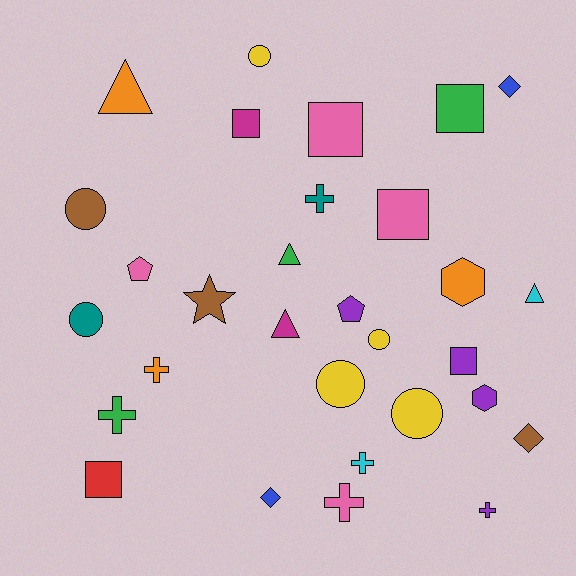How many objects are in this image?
There are 30 objects.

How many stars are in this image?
There is 1 star.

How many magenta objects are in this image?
There are 2 magenta objects.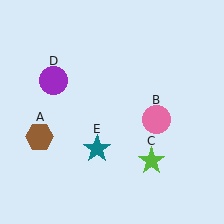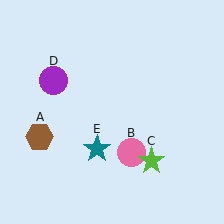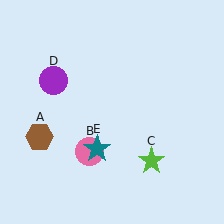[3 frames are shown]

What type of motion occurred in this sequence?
The pink circle (object B) rotated clockwise around the center of the scene.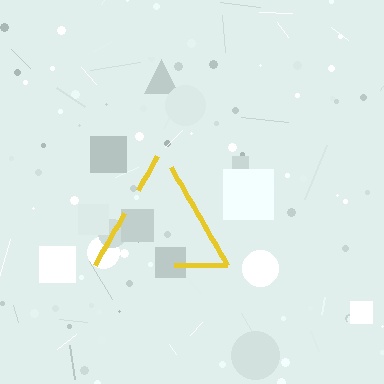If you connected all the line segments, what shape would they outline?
They would outline a triangle.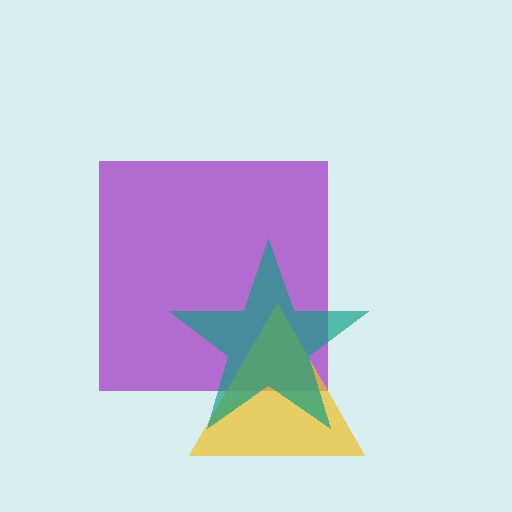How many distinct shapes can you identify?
There are 3 distinct shapes: a purple square, a yellow triangle, a teal star.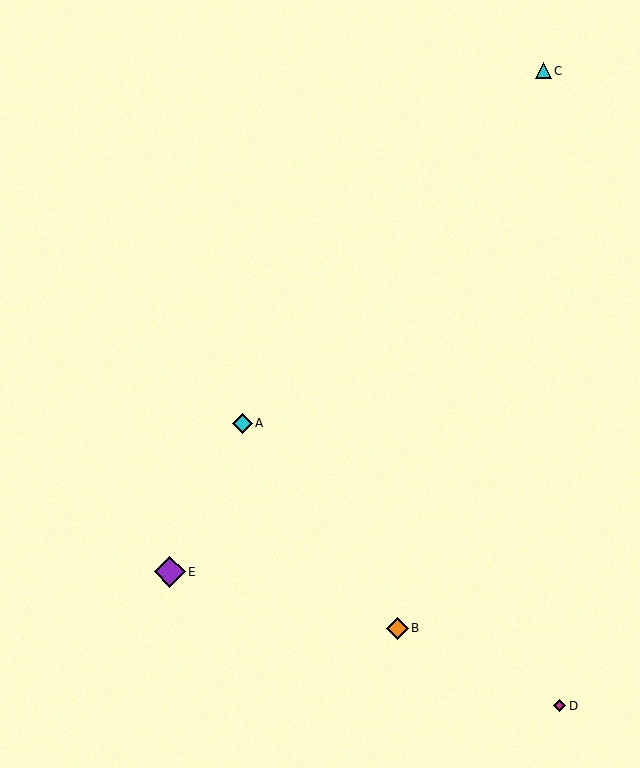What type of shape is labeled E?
Shape E is a purple diamond.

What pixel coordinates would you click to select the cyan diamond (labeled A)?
Click at (242, 423) to select the cyan diamond A.